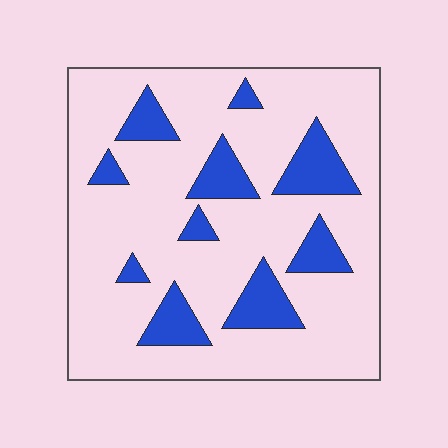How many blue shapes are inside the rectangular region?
10.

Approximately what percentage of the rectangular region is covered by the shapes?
Approximately 20%.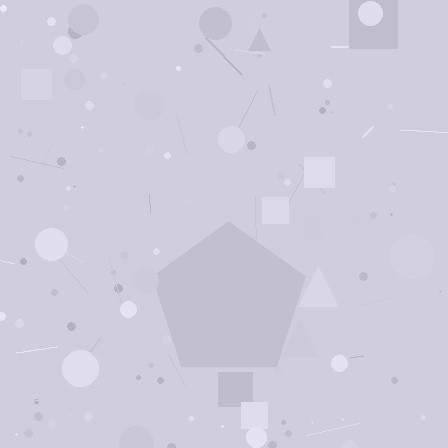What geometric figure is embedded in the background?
A pentagon is embedded in the background.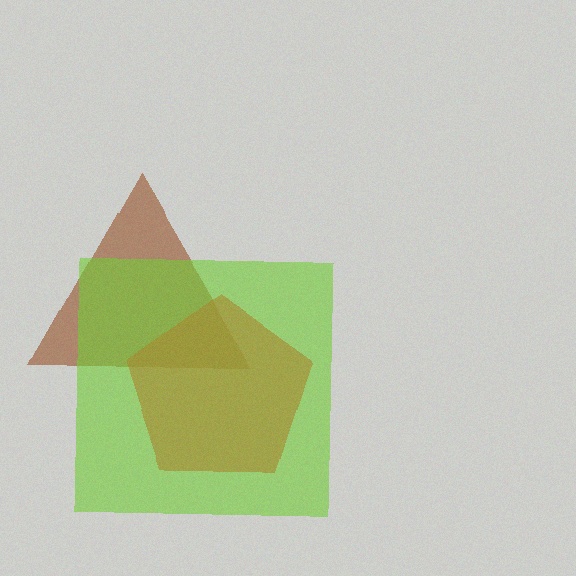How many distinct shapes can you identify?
There are 3 distinct shapes: a brown triangle, a red pentagon, a lime square.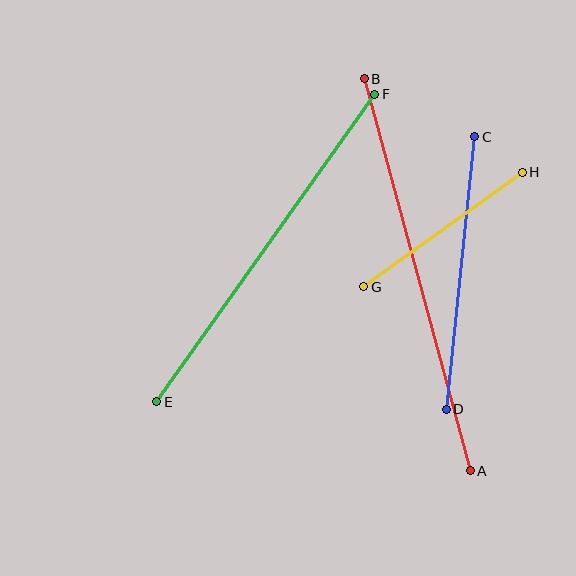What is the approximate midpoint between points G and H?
The midpoint is at approximately (443, 229) pixels.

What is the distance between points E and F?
The distance is approximately 377 pixels.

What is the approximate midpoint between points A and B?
The midpoint is at approximately (417, 275) pixels.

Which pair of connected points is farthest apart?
Points A and B are farthest apart.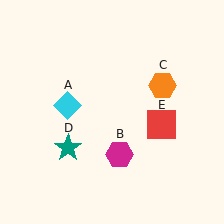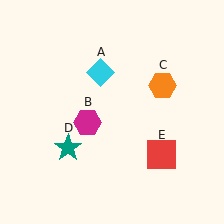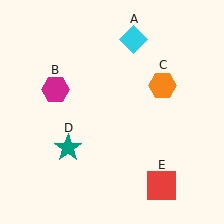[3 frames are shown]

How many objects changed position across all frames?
3 objects changed position: cyan diamond (object A), magenta hexagon (object B), red square (object E).